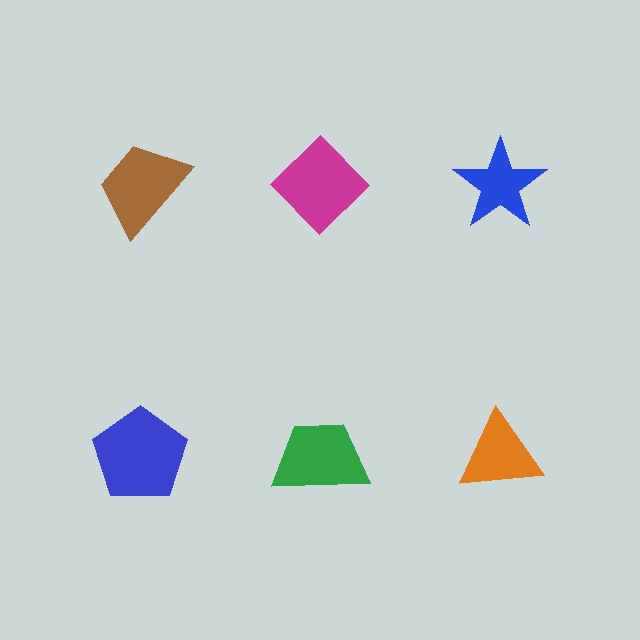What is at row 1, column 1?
A brown trapezoid.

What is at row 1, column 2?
A magenta diamond.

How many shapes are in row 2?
3 shapes.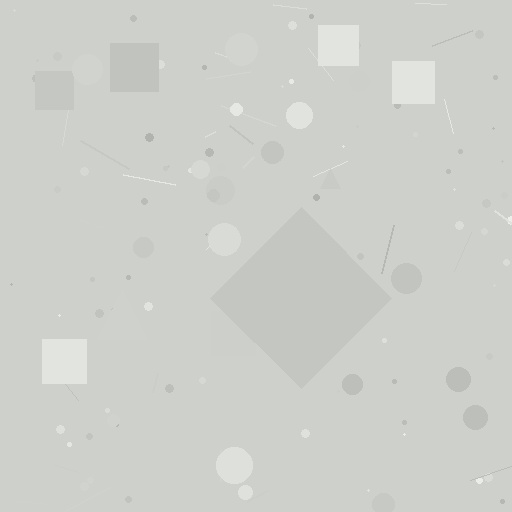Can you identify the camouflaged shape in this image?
The camouflaged shape is a diamond.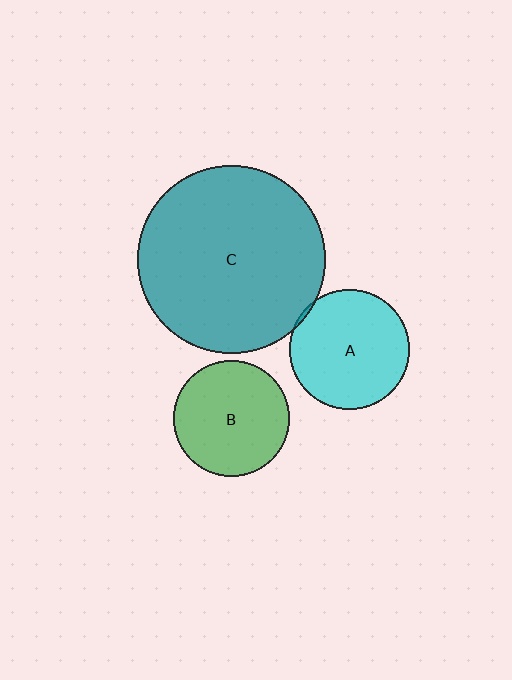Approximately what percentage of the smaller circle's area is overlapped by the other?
Approximately 5%.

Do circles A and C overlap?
Yes.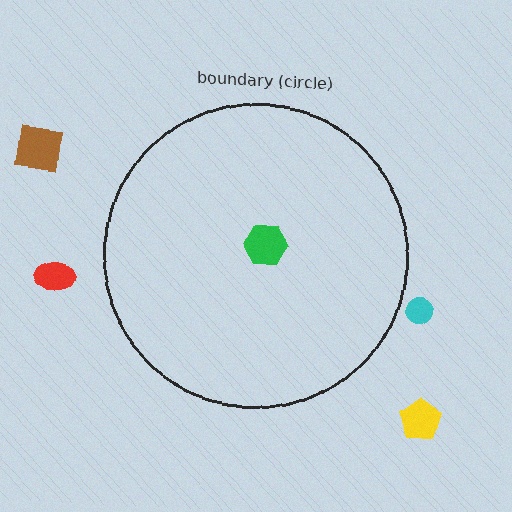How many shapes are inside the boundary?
1 inside, 4 outside.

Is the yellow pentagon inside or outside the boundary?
Outside.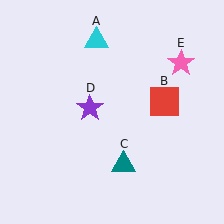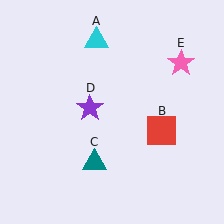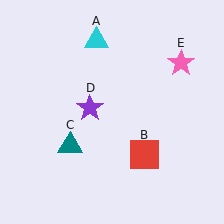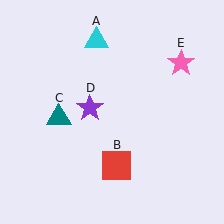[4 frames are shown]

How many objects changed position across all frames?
2 objects changed position: red square (object B), teal triangle (object C).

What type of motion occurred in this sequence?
The red square (object B), teal triangle (object C) rotated clockwise around the center of the scene.